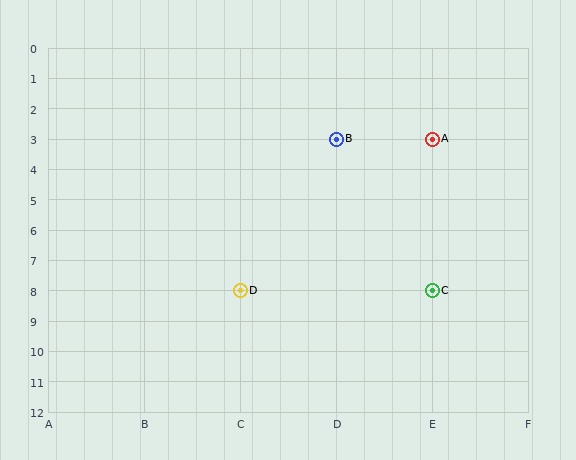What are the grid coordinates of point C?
Point C is at grid coordinates (E, 8).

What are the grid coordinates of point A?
Point A is at grid coordinates (E, 3).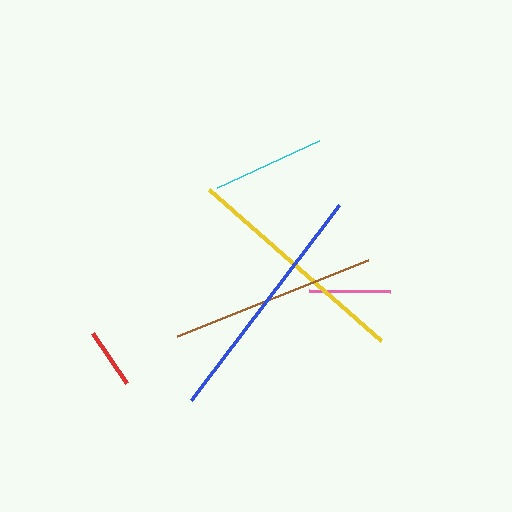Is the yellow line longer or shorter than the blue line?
The blue line is longer than the yellow line.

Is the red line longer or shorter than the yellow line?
The yellow line is longer than the red line.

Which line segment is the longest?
The blue line is the longest at approximately 244 pixels.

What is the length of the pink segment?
The pink segment is approximately 81 pixels long.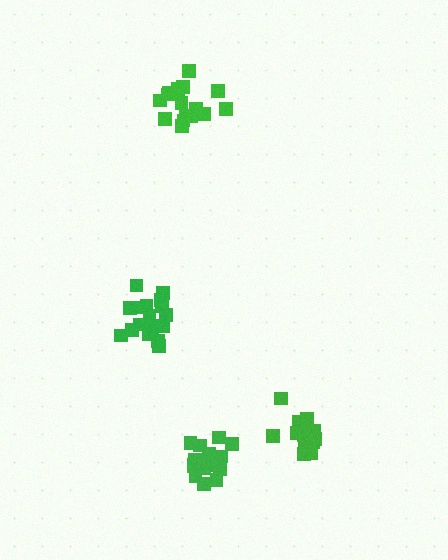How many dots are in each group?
Group 1: 16 dots, Group 2: 18 dots, Group 3: 17 dots, Group 4: 16 dots (67 total).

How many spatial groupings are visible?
There are 4 spatial groupings.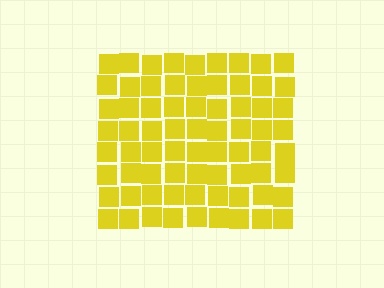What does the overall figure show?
The overall figure shows a square.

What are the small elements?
The small elements are squares.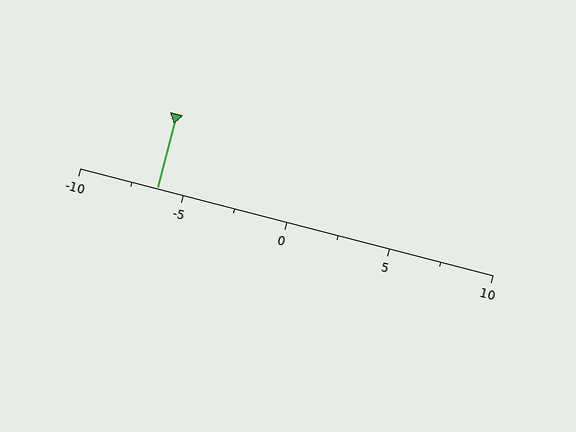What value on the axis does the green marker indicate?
The marker indicates approximately -6.2.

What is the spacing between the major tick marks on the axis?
The major ticks are spaced 5 apart.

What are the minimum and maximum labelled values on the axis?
The axis runs from -10 to 10.